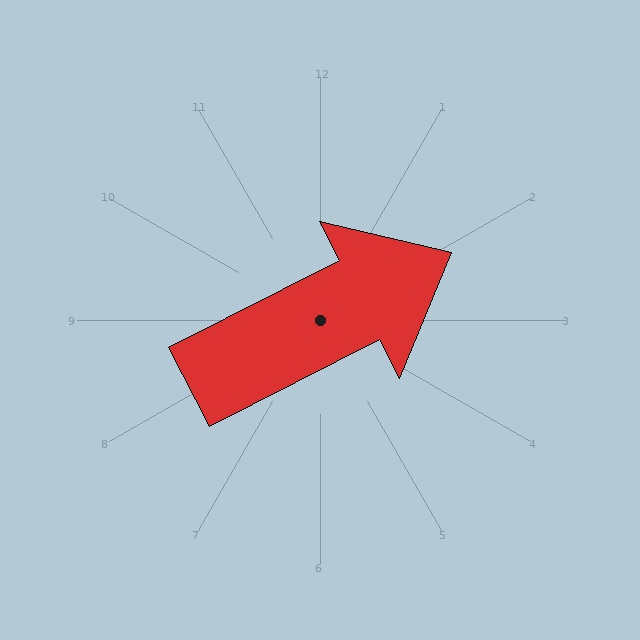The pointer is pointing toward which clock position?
Roughly 2 o'clock.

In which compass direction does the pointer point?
Northeast.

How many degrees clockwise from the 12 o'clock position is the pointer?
Approximately 63 degrees.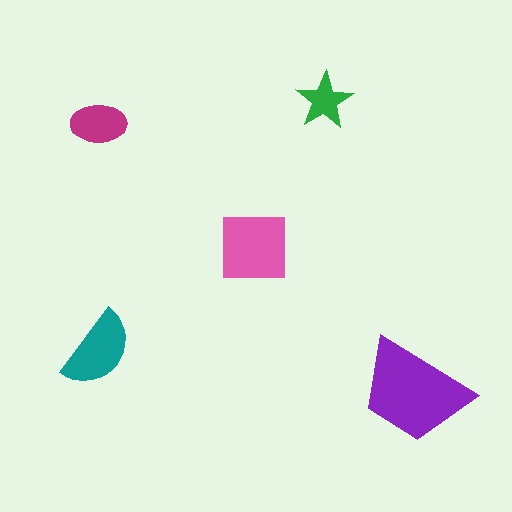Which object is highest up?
The green star is topmost.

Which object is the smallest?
The green star.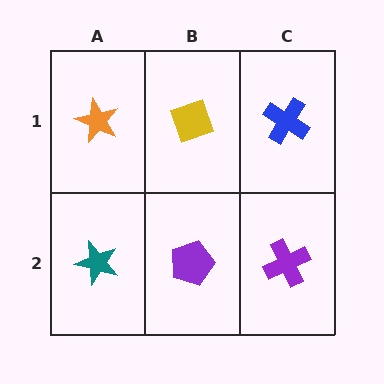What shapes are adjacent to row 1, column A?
A teal star (row 2, column A), a yellow diamond (row 1, column B).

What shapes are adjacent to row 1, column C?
A purple cross (row 2, column C), a yellow diamond (row 1, column B).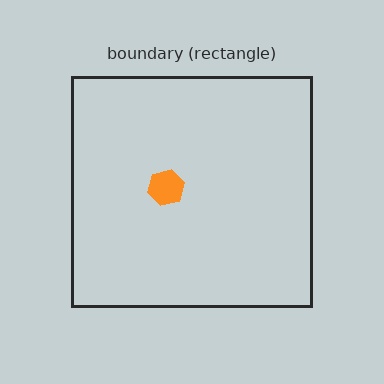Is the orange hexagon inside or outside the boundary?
Inside.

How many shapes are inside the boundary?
1 inside, 0 outside.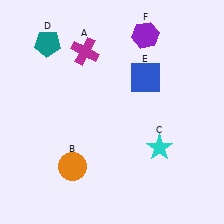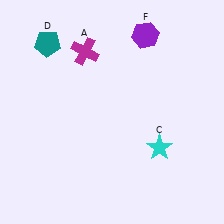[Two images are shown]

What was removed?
The blue square (E), the orange circle (B) were removed in Image 2.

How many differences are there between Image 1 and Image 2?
There are 2 differences between the two images.